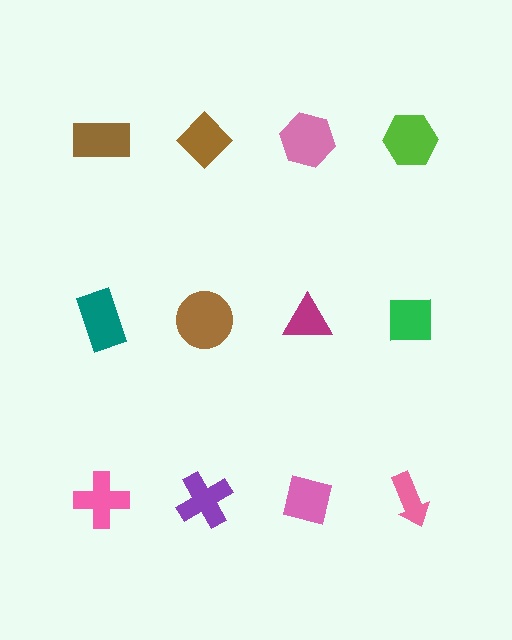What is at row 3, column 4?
A pink arrow.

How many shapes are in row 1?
4 shapes.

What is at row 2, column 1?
A teal rectangle.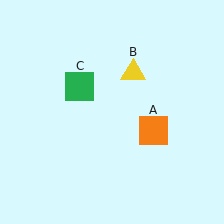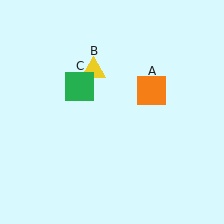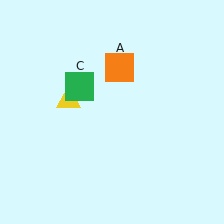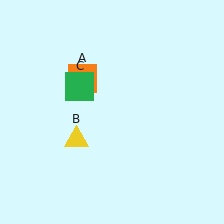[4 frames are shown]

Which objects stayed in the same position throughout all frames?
Green square (object C) remained stationary.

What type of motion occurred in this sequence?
The orange square (object A), yellow triangle (object B) rotated counterclockwise around the center of the scene.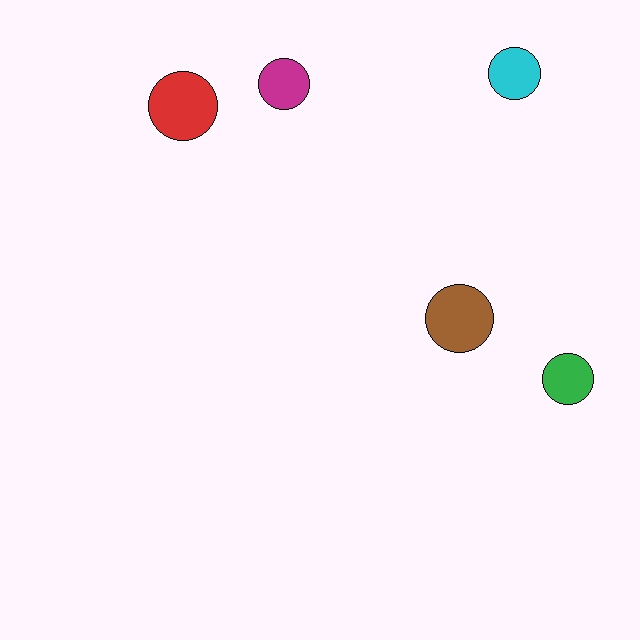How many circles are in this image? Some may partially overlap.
There are 5 circles.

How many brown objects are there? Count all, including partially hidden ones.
There is 1 brown object.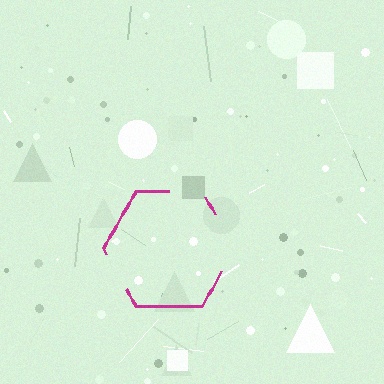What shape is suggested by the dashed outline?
The dashed outline suggests a hexagon.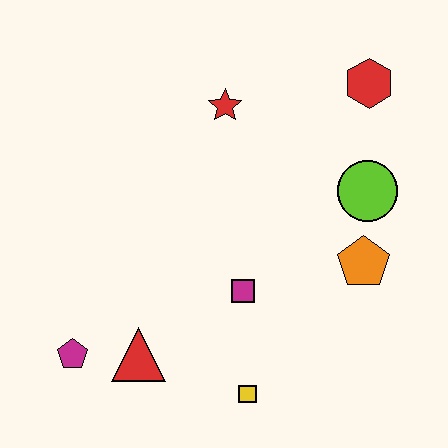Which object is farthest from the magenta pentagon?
The red hexagon is farthest from the magenta pentagon.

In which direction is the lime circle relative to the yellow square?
The lime circle is above the yellow square.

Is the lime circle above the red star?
No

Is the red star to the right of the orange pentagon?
No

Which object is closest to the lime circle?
The orange pentagon is closest to the lime circle.